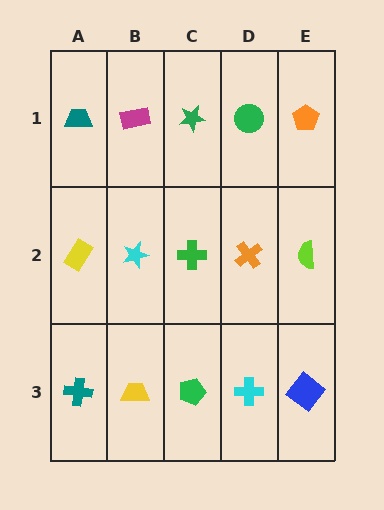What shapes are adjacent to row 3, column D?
An orange cross (row 2, column D), a green pentagon (row 3, column C), a blue diamond (row 3, column E).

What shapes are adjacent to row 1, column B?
A cyan star (row 2, column B), a teal trapezoid (row 1, column A), a green star (row 1, column C).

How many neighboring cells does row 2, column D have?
4.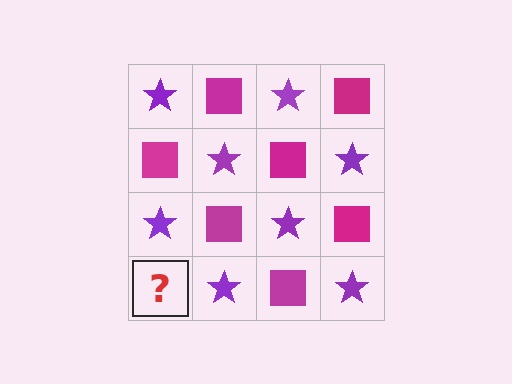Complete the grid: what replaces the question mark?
The question mark should be replaced with a magenta square.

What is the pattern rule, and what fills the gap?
The rule is that it alternates purple star and magenta square in a checkerboard pattern. The gap should be filled with a magenta square.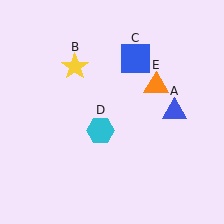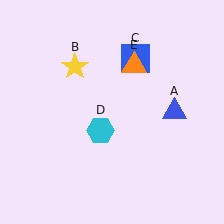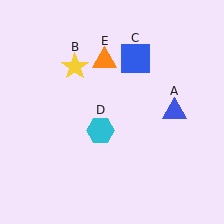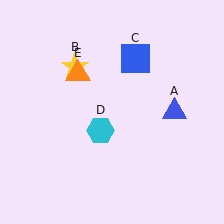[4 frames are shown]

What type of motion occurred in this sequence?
The orange triangle (object E) rotated counterclockwise around the center of the scene.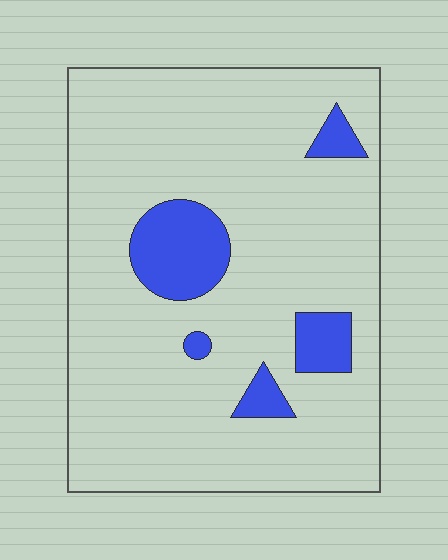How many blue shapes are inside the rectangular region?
5.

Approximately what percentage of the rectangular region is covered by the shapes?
Approximately 10%.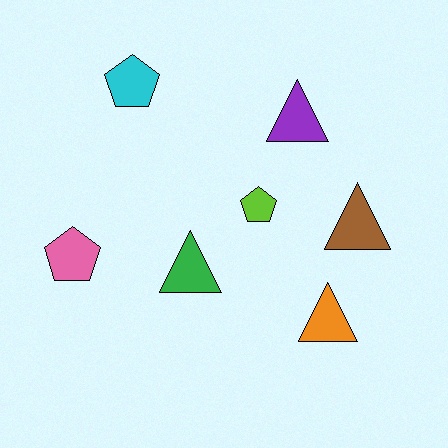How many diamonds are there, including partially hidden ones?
There are no diamonds.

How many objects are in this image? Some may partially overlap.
There are 7 objects.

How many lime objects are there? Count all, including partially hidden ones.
There is 1 lime object.